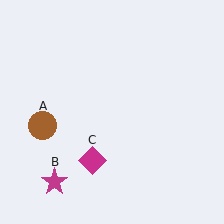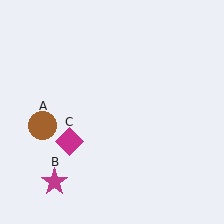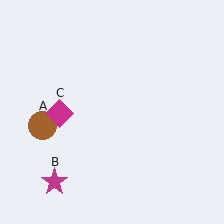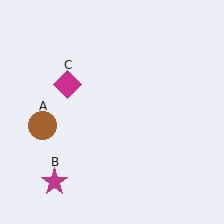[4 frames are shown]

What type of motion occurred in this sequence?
The magenta diamond (object C) rotated clockwise around the center of the scene.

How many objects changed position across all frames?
1 object changed position: magenta diamond (object C).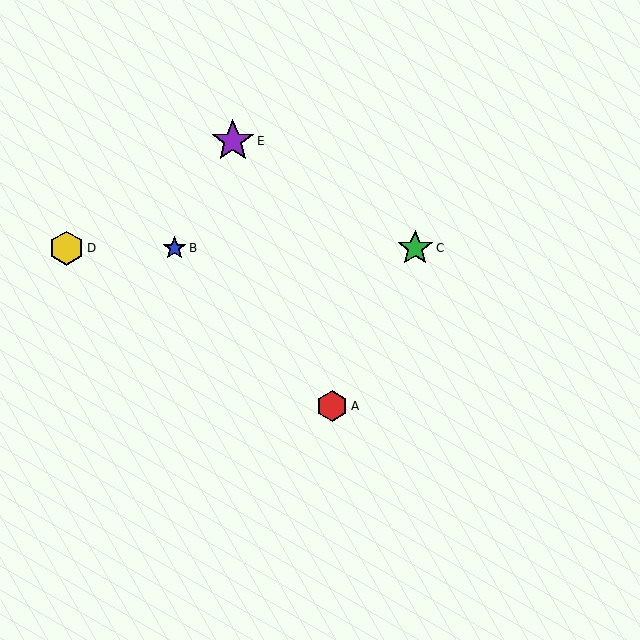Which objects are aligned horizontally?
Objects B, C, D are aligned horizontally.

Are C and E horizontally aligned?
No, C is at y≈248 and E is at y≈141.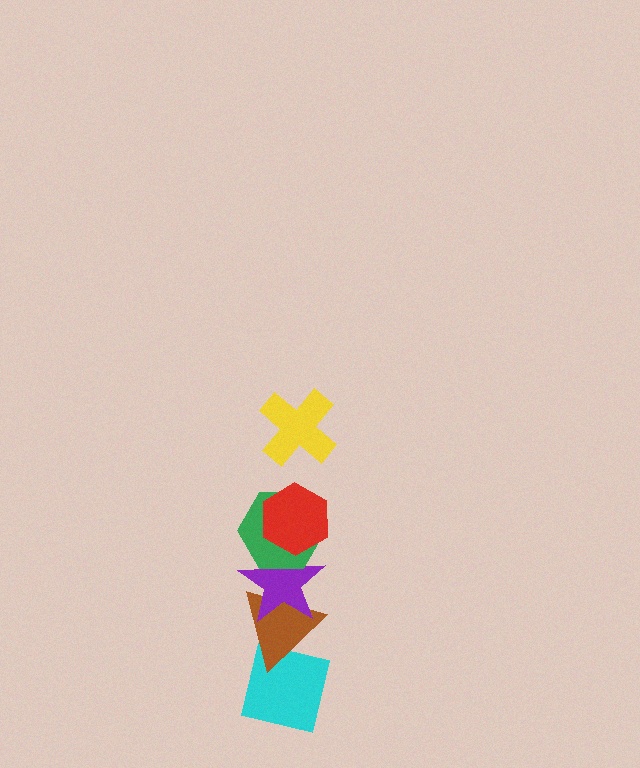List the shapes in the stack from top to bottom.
From top to bottom: the yellow cross, the red hexagon, the green hexagon, the purple star, the brown triangle, the cyan square.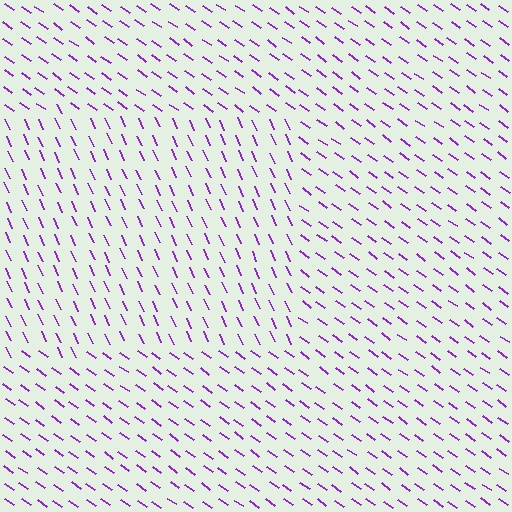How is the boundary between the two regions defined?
The boundary is defined purely by a change in line orientation (approximately 31 degrees difference). All lines are the same color and thickness.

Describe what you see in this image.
The image is filled with small purple line segments. A rectangle region in the image has lines oriented differently from the surrounding lines, creating a visible texture boundary.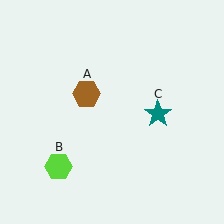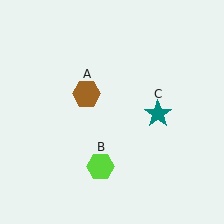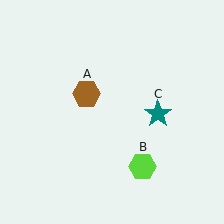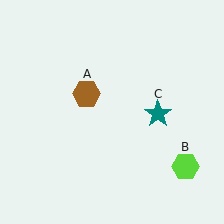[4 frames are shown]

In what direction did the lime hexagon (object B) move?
The lime hexagon (object B) moved right.